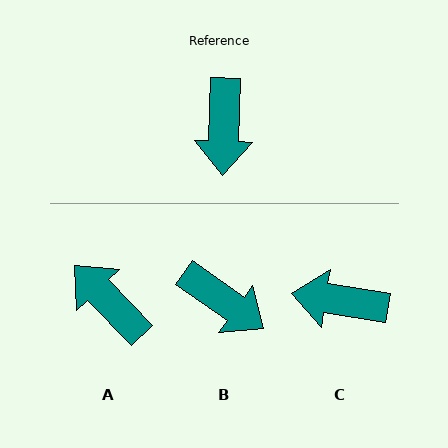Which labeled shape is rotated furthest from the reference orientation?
A, about 135 degrees away.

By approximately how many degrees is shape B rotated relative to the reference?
Approximately 56 degrees counter-clockwise.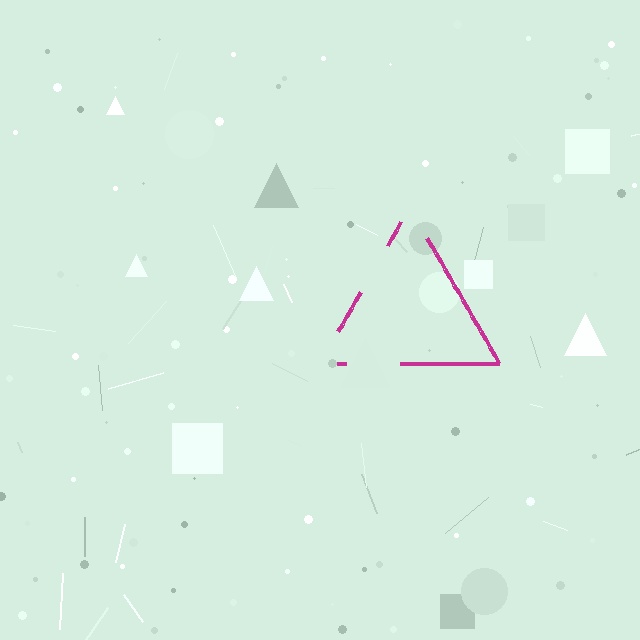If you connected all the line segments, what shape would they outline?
They would outline a triangle.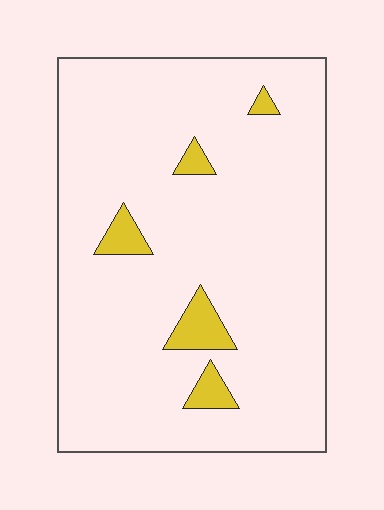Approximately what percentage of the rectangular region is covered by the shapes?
Approximately 5%.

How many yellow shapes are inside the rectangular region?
5.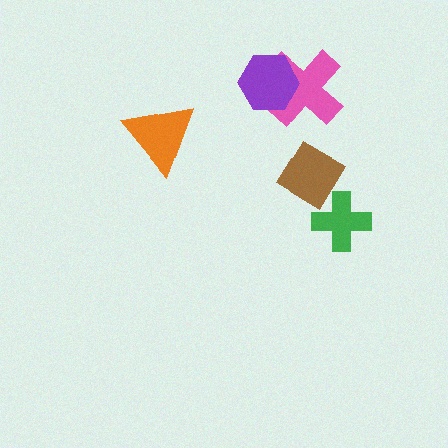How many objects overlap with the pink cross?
1 object overlaps with the pink cross.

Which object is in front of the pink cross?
The purple hexagon is in front of the pink cross.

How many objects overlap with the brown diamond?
1 object overlaps with the brown diamond.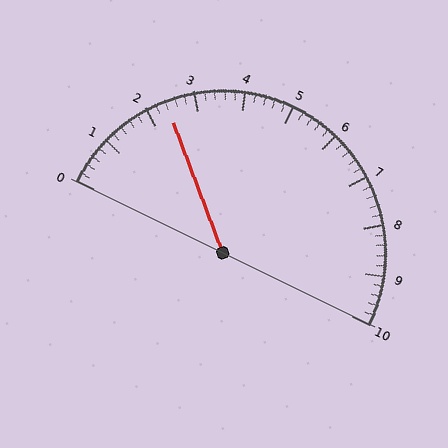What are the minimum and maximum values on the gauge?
The gauge ranges from 0 to 10.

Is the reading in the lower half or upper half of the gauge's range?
The reading is in the lower half of the range (0 to 10).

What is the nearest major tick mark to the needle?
The nearest major tick mark is 2.